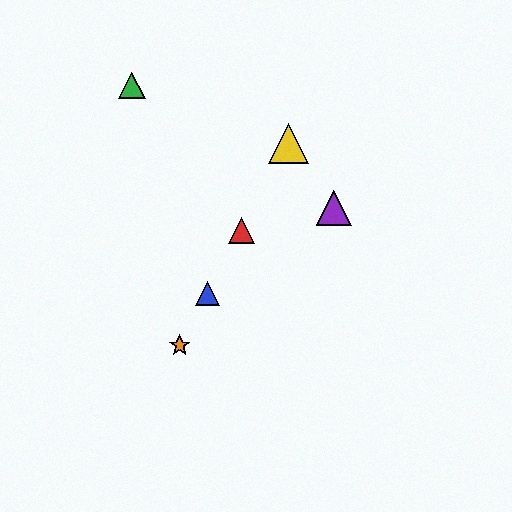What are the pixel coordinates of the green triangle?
The green triangle is at (132, 85).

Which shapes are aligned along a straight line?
The red triangle, the blue triangle, the yellow triangle, the orange star are aligned along a straight line.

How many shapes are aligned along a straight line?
4 shapes (the red triangle, the blue triangle, the yellow triangle, the orange star) are aligned along a straight line.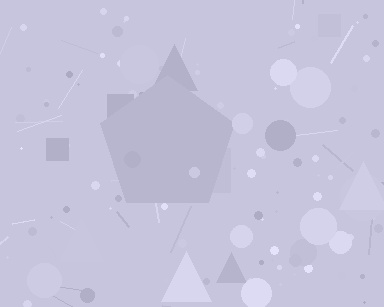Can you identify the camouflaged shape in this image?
The camouflaged shape is a pentagon.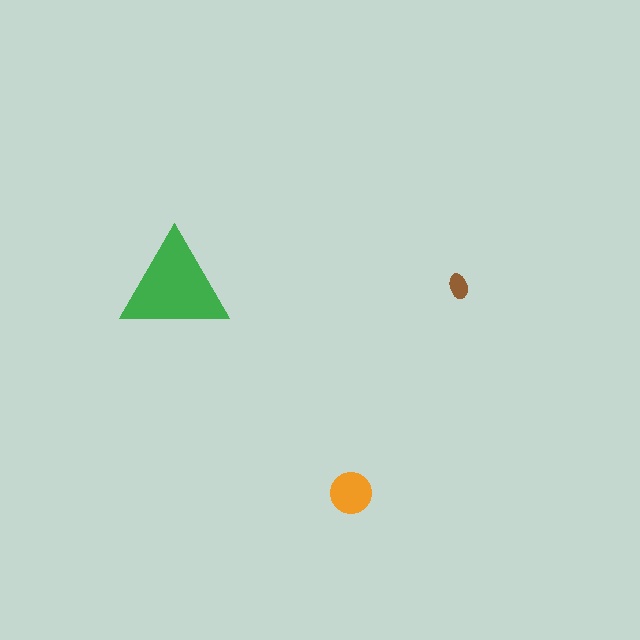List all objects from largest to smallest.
The green triangle, the orange circle, the brown ellipse.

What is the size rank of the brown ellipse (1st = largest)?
3rd.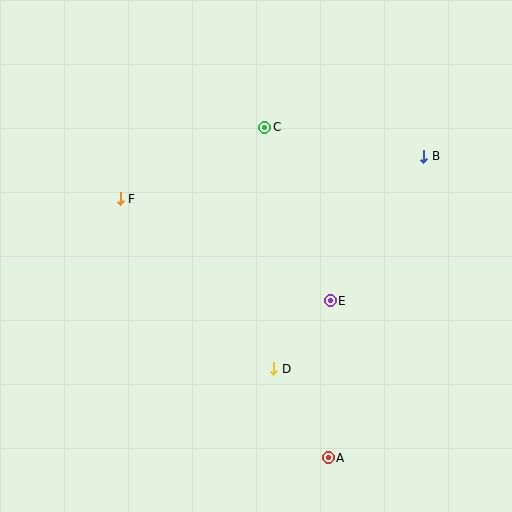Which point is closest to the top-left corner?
Point F is closest to the top-left corner.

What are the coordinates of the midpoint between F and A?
The midpoint between F and A is at (224, 328).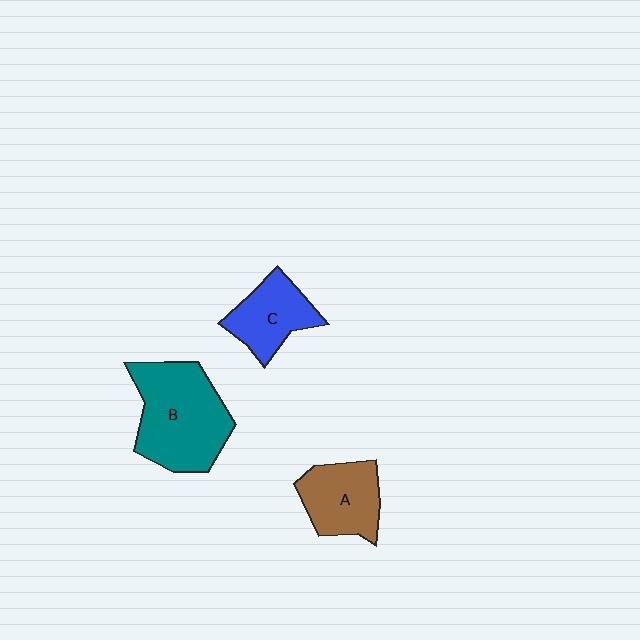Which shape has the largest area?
Shape B (teal).